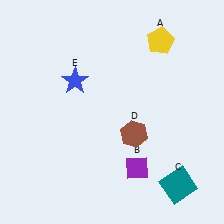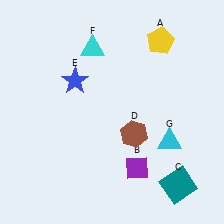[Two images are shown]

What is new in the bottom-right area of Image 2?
A cyan triangle (G) was added in the bottom-right area of Image 2.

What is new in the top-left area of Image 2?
A cyan triangle (F) was added in the top-left area of Image 2.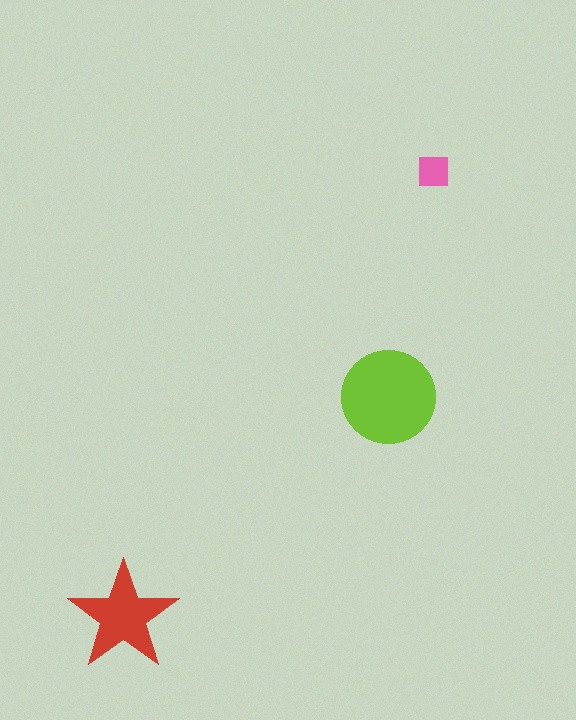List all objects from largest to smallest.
The lime circle, the red star, the pink square.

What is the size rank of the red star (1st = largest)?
2nd.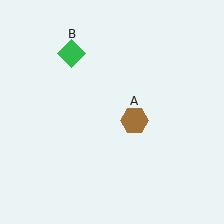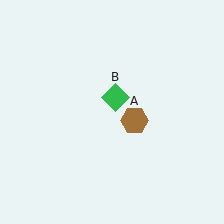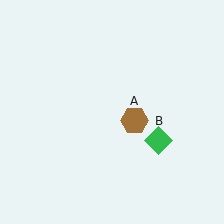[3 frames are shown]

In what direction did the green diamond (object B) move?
The green diamond (object B) moved down and to the right.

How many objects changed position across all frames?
1 object changed position: green diamond (object B).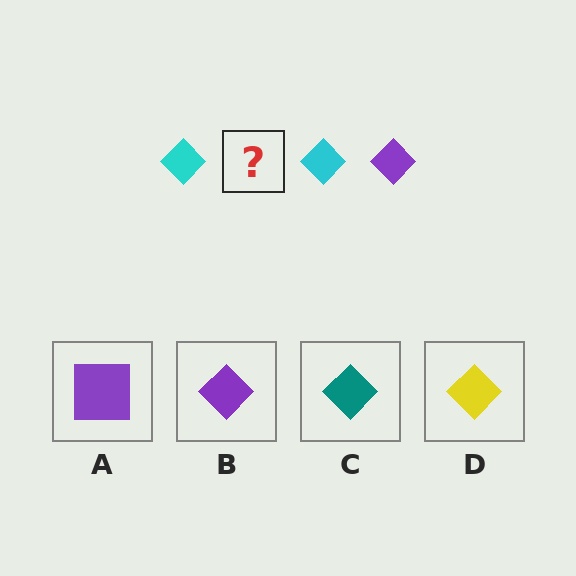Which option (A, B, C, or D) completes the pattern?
B.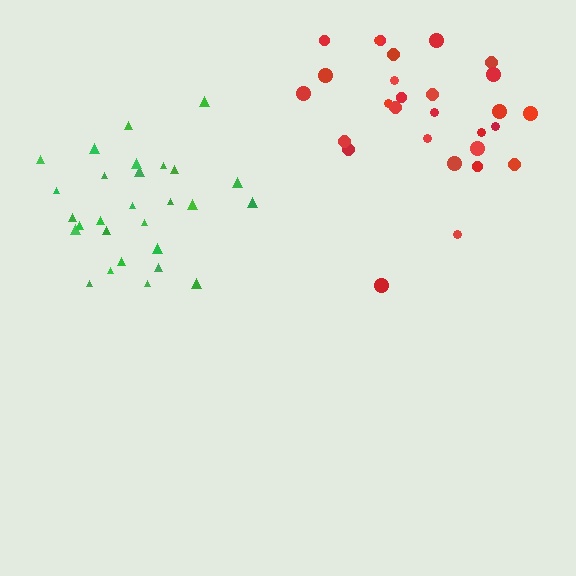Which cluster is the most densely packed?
Green.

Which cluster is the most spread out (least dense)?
Red.